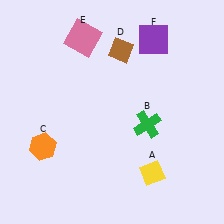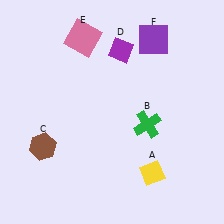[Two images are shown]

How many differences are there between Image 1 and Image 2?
There are 2 differences between the two images.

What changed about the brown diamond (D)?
In Image 1, D is brown. In Image 2, it changed to purple.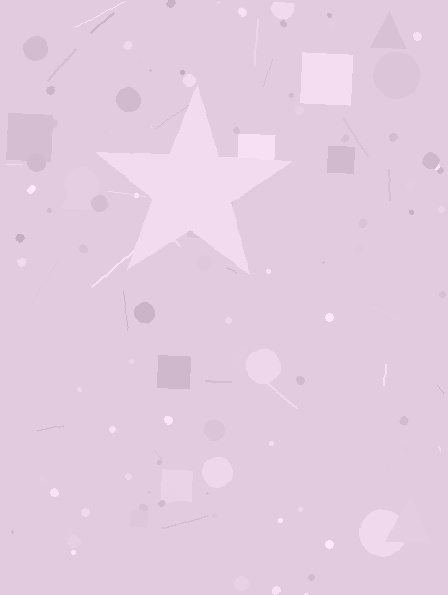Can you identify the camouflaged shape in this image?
The camouflaged shape is a star.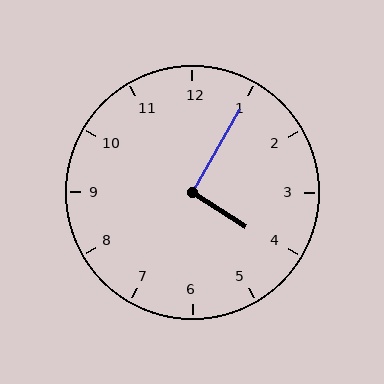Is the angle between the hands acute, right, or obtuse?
It is right.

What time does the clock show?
4:05.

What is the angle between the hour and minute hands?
Approximately 92 degrees.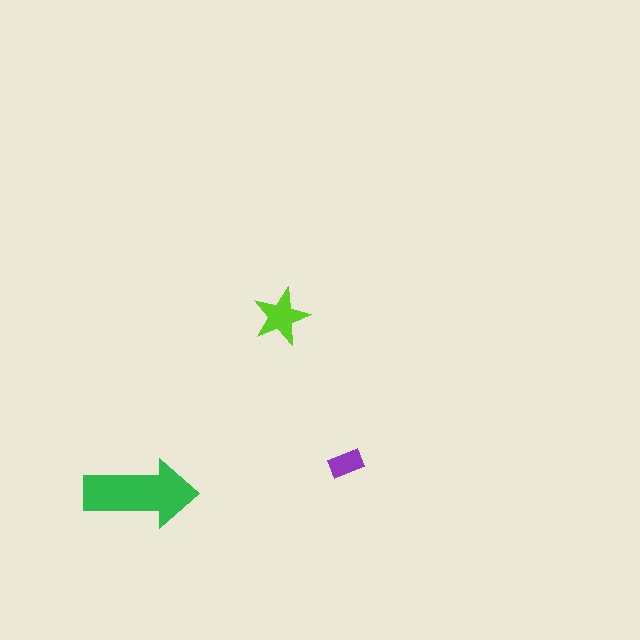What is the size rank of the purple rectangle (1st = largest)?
3rd.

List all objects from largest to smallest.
The green arrow, the lime star, the purple rectangle.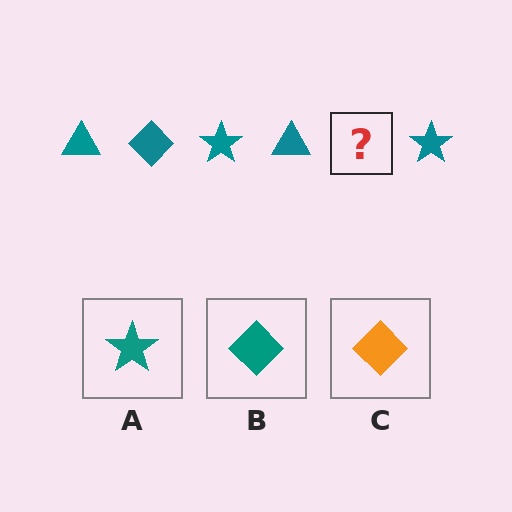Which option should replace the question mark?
Option B.